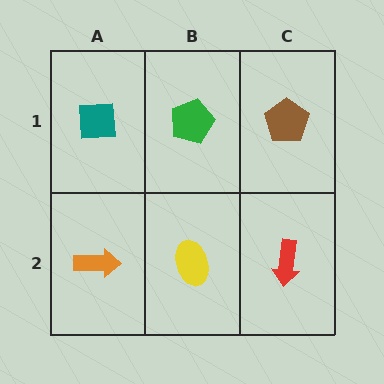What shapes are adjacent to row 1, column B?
A yellow ellipse (row 2, column B), a teal square (row 1, column A), a brown pentagon (row 1, column C).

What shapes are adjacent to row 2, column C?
A brown pentagon (row 1, column C), a yellow ellipse (row 2, column B).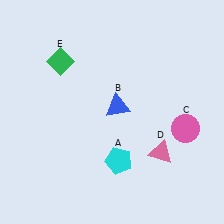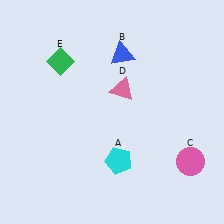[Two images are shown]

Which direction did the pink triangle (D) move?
The pink triangle (D) moved up.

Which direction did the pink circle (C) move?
The pink circle (C) moved down.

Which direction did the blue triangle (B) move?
The blue triangle (B) moved up.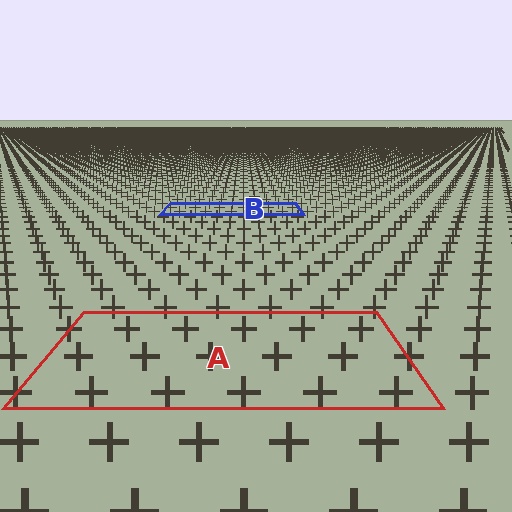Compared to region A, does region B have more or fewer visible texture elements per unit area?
Region B has more texture elements per unit area — they are packed more densely because it is farther away.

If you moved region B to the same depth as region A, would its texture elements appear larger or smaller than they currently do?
They would appear larger. At a closer depth, the same texture elements are projected at a bigger on-screen size.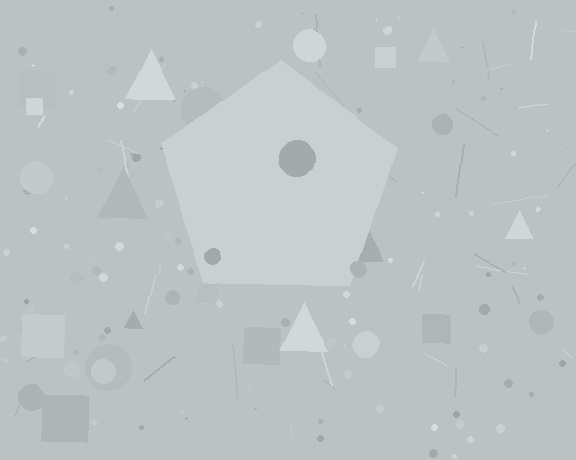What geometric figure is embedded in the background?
A pentagon is embedded in the background.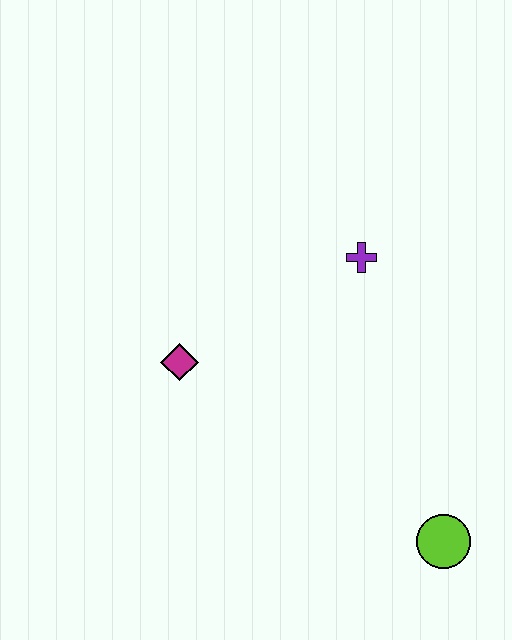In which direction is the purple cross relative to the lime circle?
The purple cross is above the lime circle.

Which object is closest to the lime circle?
The purple cross is closest to the lime circle.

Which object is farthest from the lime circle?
The magenta diamond is farthest from the lime circle.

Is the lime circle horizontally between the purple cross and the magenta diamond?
No